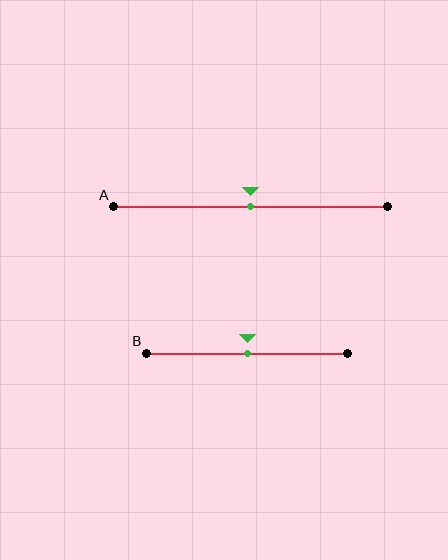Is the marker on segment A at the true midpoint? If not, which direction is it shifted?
Yes, the marker on segment A is at the true midpoint.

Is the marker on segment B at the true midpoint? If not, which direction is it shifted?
Yes, the marker on segment B is at the true midpoint.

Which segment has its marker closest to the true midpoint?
Segment A has its marker closest to the true midpoint.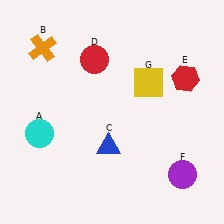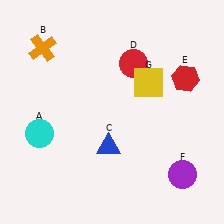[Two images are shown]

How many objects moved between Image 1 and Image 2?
1 object moved between the two images.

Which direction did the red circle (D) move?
The red circle (D) moved right.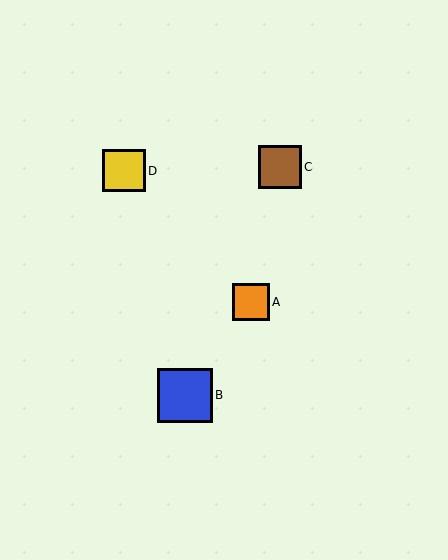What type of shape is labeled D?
Shape D is a yellow square.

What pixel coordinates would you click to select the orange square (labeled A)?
Click at (251, 302) to select the orange square A.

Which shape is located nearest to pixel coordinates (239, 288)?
The orange square (labeled A) at (251, 302) is nearest to that location.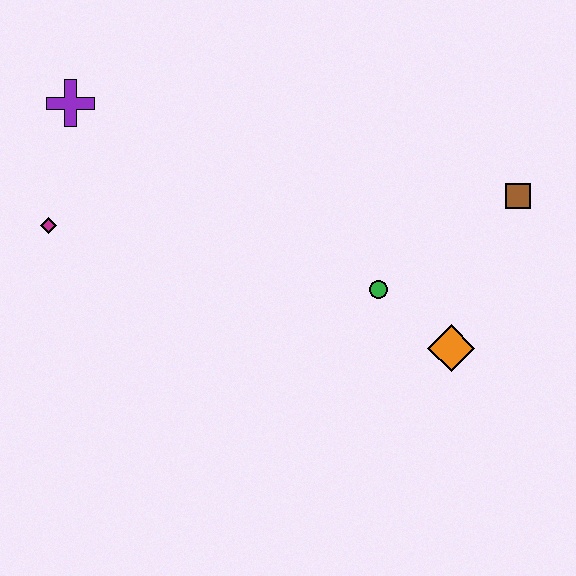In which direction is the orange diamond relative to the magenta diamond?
The orange diamond is to the right of the magenta diamond.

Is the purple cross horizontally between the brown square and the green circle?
No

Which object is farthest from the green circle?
The purple cross is farthest from the green circle.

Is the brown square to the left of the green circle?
No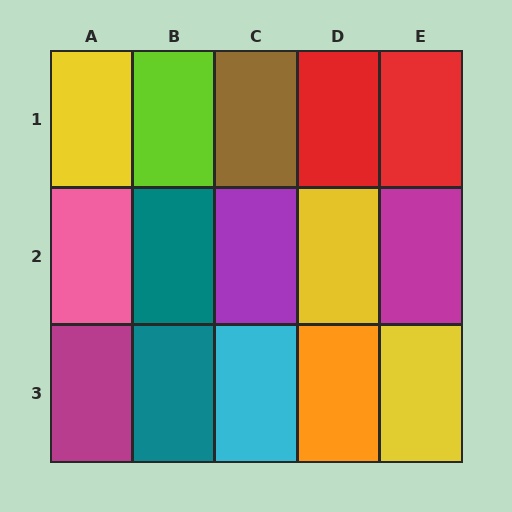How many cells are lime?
1 cell is lime.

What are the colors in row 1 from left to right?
Yellow, lime, brown, red, red.